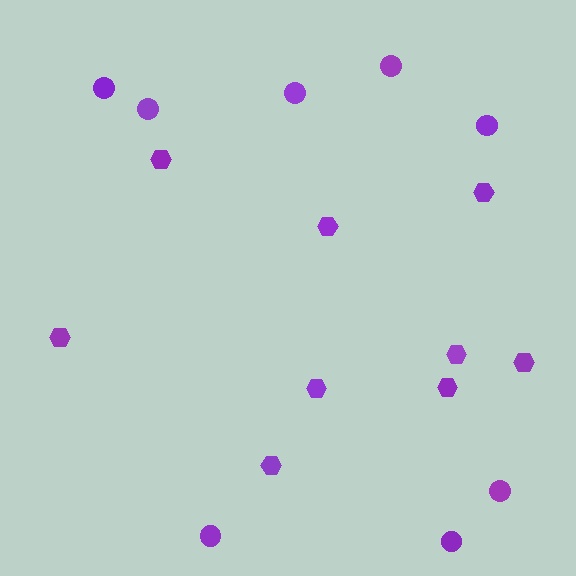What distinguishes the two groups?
There are 2 groups: one group of hexagons (9) and one group of circles (8).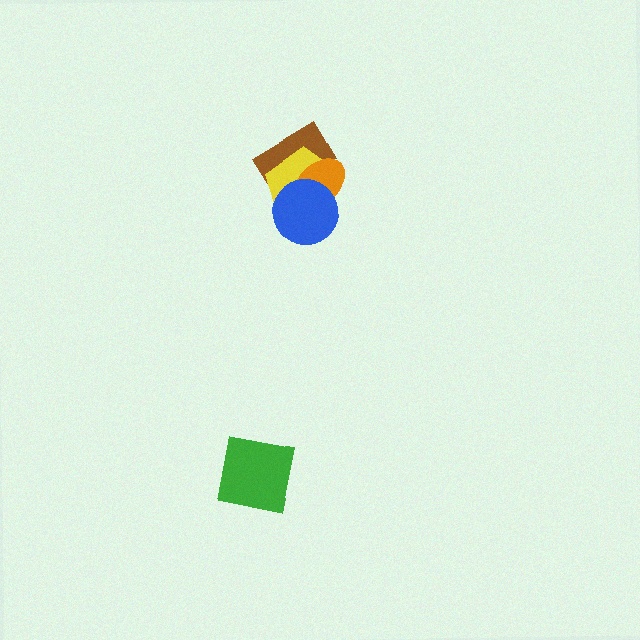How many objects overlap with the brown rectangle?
3 objects overlap with the brown rectangle.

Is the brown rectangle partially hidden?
Yes, it is partially covered by another shape.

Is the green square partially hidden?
No, no other shape covers it.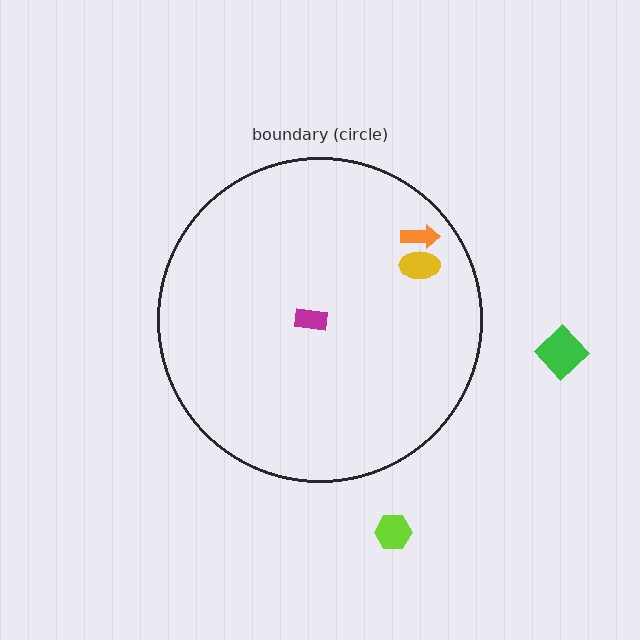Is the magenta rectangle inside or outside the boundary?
Inside.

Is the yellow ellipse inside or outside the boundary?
Inside.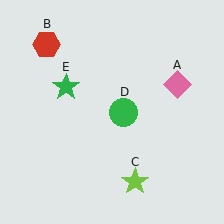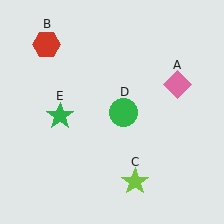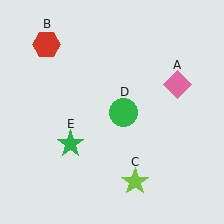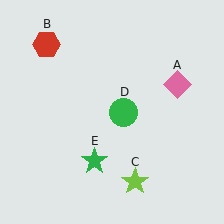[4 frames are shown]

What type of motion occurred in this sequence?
The green star (object E) rotated counterclockwise around the center of the scene.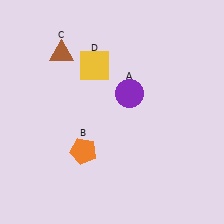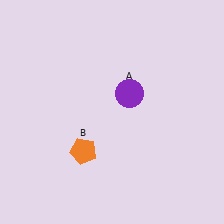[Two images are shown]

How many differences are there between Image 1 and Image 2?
There are 2 differences between the two images.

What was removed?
The yellow square (D), the brown triangle (C) were removed in Image 2.